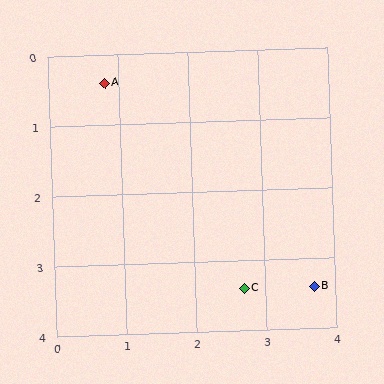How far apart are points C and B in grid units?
Points C and B are about 1.0 grid units apart.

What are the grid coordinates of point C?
Point C is at approximately (2.7, 3.4).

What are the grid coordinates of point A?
Point A is at approximately (0.8, 0.4).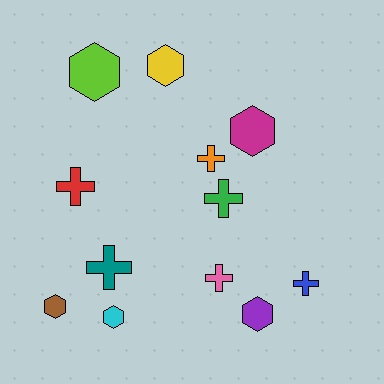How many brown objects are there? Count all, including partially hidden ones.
There is 1 brown object.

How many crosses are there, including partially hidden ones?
There are 6 crosses.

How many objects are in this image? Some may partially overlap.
There are 12 objects.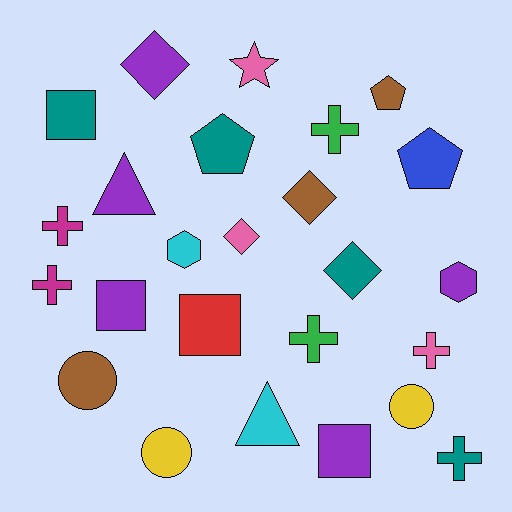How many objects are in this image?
There are 25 objects.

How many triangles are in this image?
There are 2 triangles.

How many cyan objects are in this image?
There are 2 cyan objects.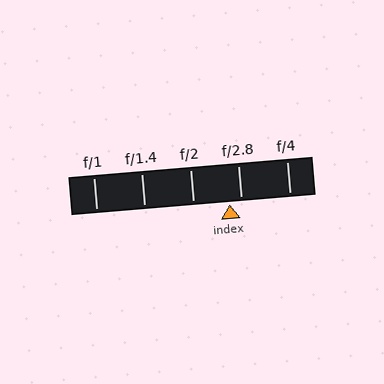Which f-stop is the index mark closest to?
The index mark is closest to f/2.8.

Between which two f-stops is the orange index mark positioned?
The index mark is between f/2 and f/2.8.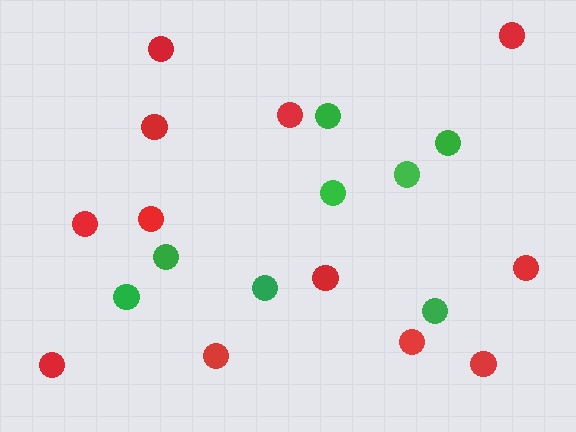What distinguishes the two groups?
There are 2 groups: one group of red circles (12) and one group of green circles (8).